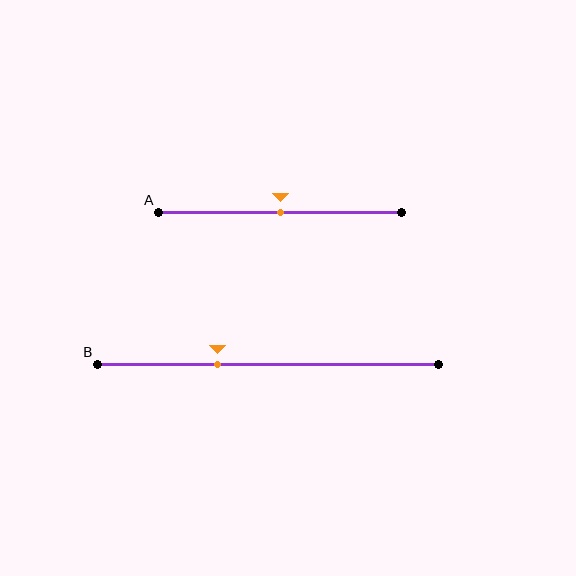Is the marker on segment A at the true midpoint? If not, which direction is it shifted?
Yes, the marker on segment A is at the true midpoint.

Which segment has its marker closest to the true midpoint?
Segment A has its marker closest to the true midpoint.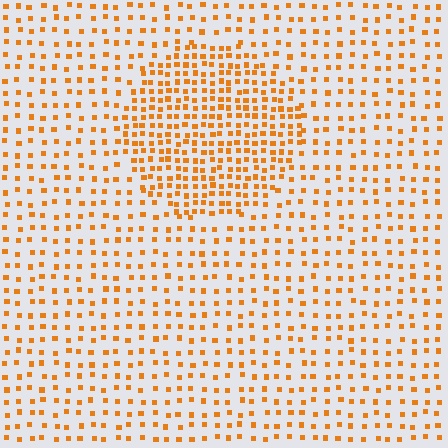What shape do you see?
I see a circle.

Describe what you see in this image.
The image contains small orange elements arranged at two different densities. A circle-shaped region is visible where the elements are more densely packed than the surrounding area.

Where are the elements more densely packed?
The elements are more densely packed inside the circle boundary.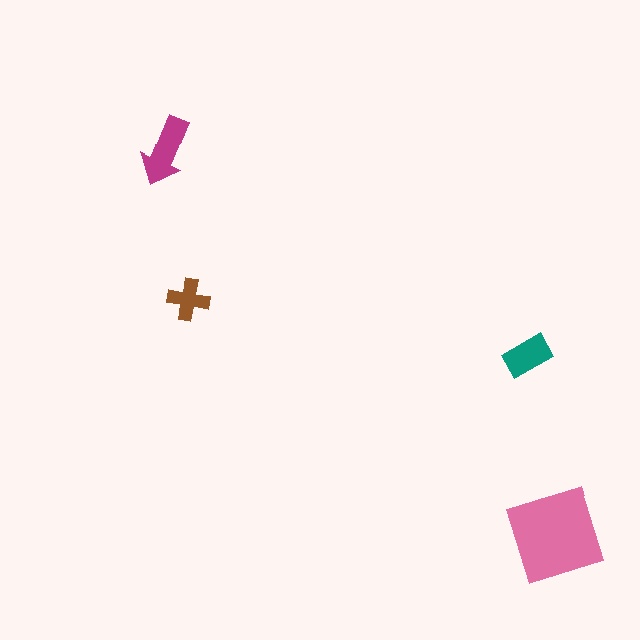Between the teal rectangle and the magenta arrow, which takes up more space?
The magenta arrow.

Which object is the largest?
The pink diamond.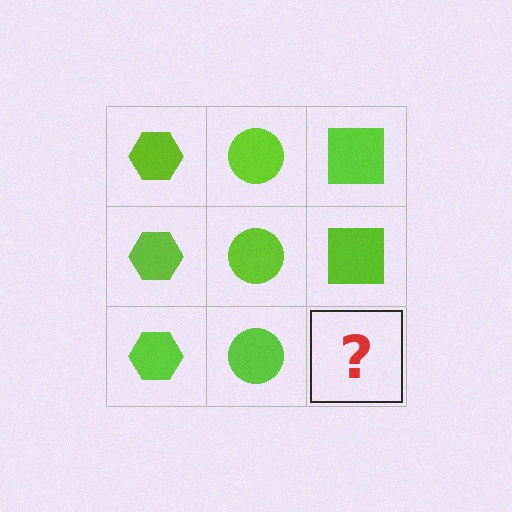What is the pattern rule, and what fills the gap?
The rule is that each column has a consistent shape. The gap should be filled with a lime square.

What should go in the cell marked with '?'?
The missing cell should contain a lime square.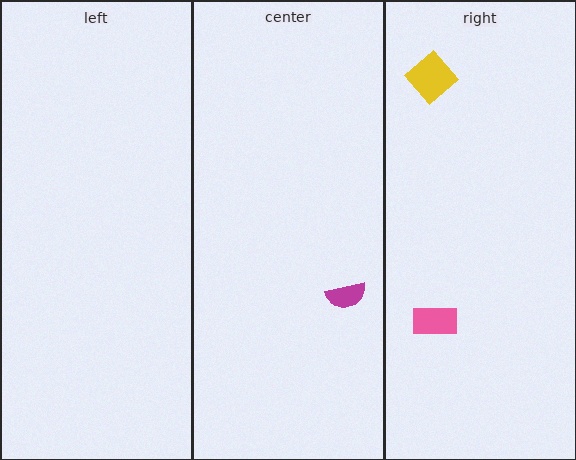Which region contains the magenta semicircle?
The center region.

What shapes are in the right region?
The yellow diamond, the pink rectangle.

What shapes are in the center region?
The magenta semicircle.